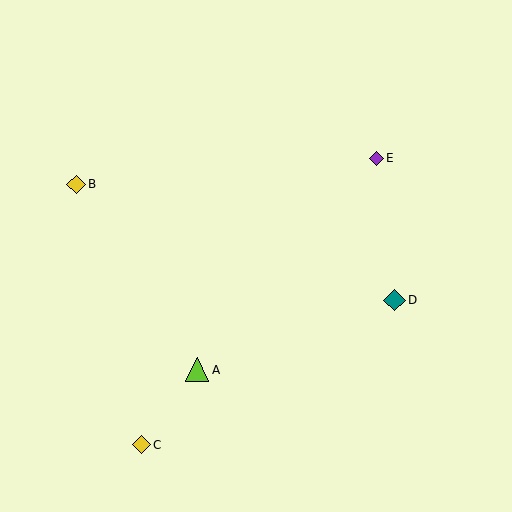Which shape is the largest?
The lime triangle (labeled A) is the largest.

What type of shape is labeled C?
Shape C is a yellow diamond.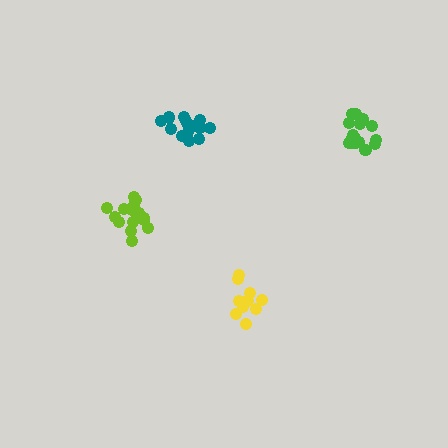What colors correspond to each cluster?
The clusters are colored: lime, teal, yellow, green.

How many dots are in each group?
Group 1: 16 dots, Group 2: 15 dots, Group 3: 11 dots, Group 4: 16 dots (58 total).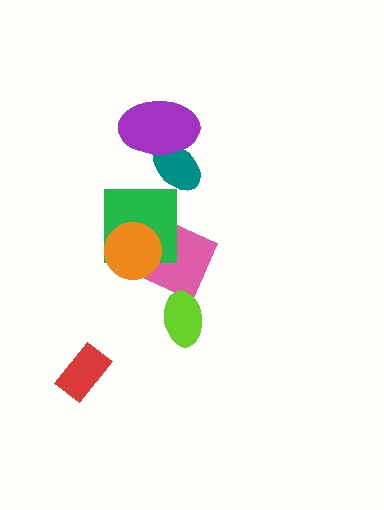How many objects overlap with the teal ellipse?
1 object overlaps with the teal ellipse.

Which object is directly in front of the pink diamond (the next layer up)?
The green square is directly in front of the pink diamond.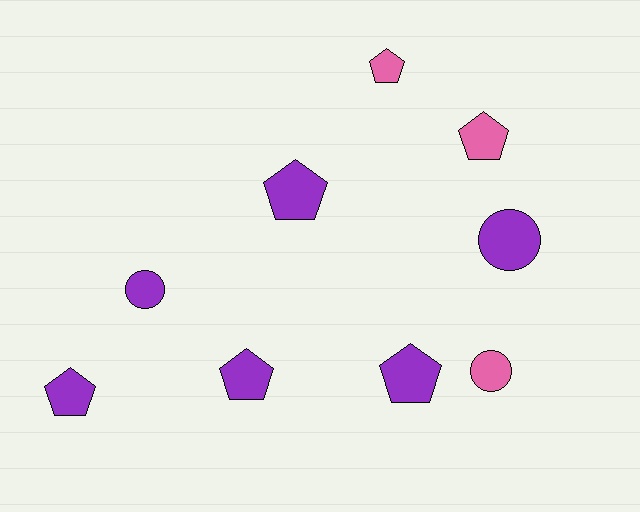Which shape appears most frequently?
Pentagon, with 6 objects.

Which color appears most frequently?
Purple, with 6 objects.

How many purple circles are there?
There are 2 purple circles.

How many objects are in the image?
There are 9 objects.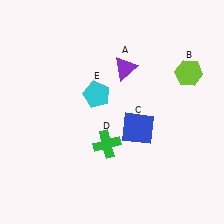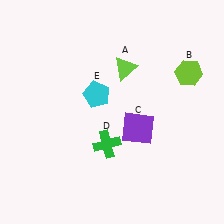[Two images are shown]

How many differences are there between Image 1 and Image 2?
There are 2 differences between the two images.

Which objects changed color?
A changed from purple to lime. C changed from blue to purple.